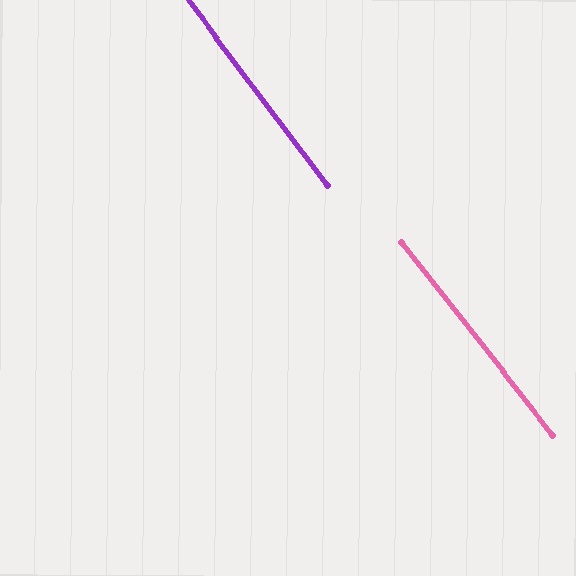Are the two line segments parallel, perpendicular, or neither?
Parallel — their directions differ by only 1.6°.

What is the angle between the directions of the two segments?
Approximately 2 degrees.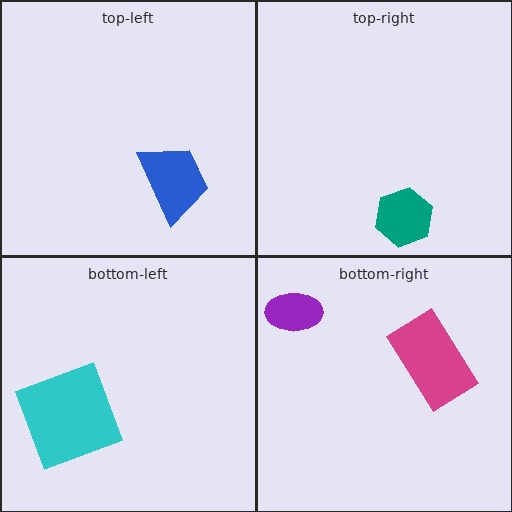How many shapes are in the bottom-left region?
1.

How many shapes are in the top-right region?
1.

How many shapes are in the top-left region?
1.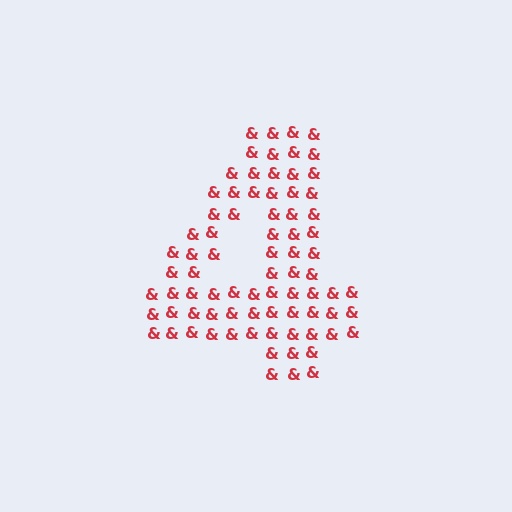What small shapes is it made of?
It is made of small ampersands.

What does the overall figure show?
The overall figure shows the digit 4.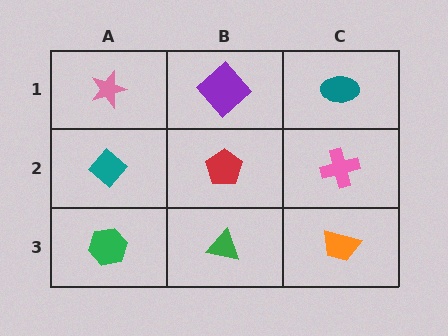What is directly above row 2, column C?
A teal ellipse.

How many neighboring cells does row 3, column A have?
2.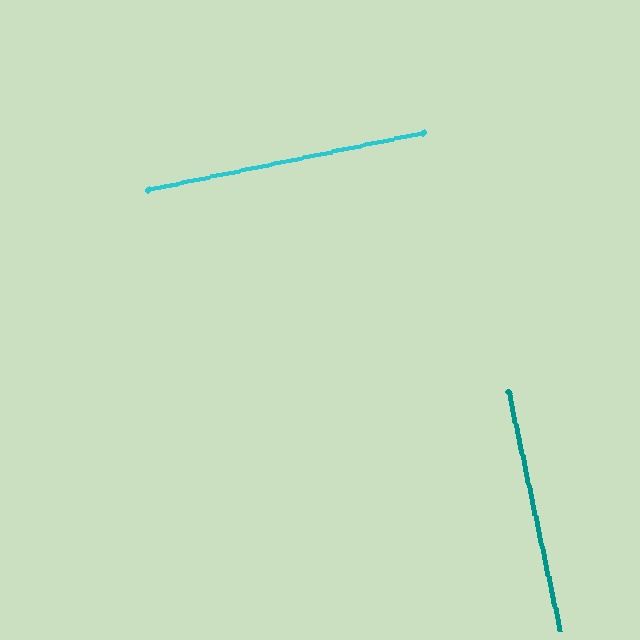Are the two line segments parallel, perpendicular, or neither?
Perpendicular — they meet at approximately 89°.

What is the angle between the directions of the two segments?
Approximately 89 degrees.